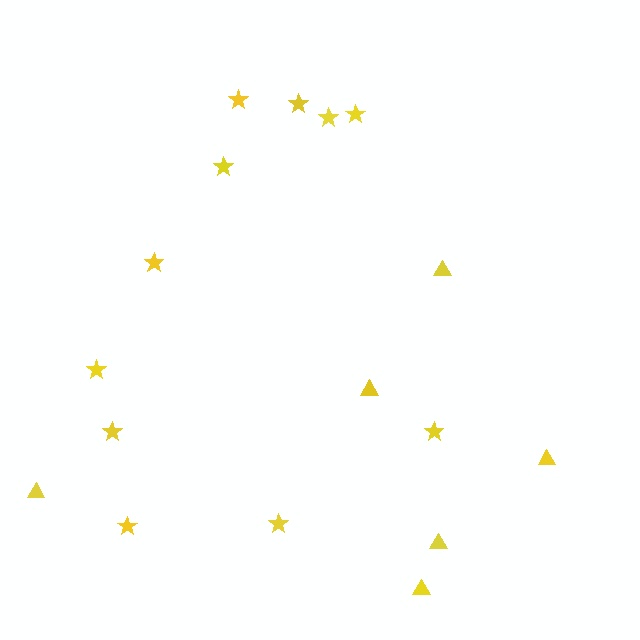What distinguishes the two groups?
There are 2 groups: one group of stars (11) and one group of triangles (6).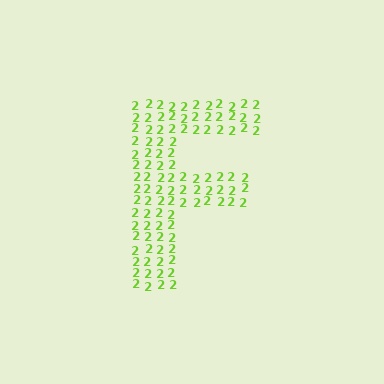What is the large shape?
The large shape is the letter F.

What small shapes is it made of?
It is made of small digit 2's.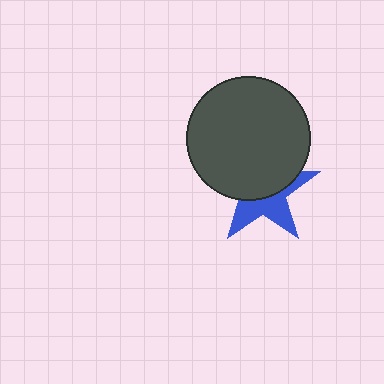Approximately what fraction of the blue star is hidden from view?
Roughly 57% of the blue star is hidden behind the dark gray circle.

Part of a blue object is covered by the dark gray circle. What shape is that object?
It is a star.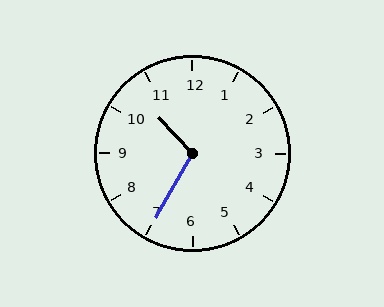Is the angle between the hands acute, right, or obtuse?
It is obtuse.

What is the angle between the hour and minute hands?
Approximately 108 degrees.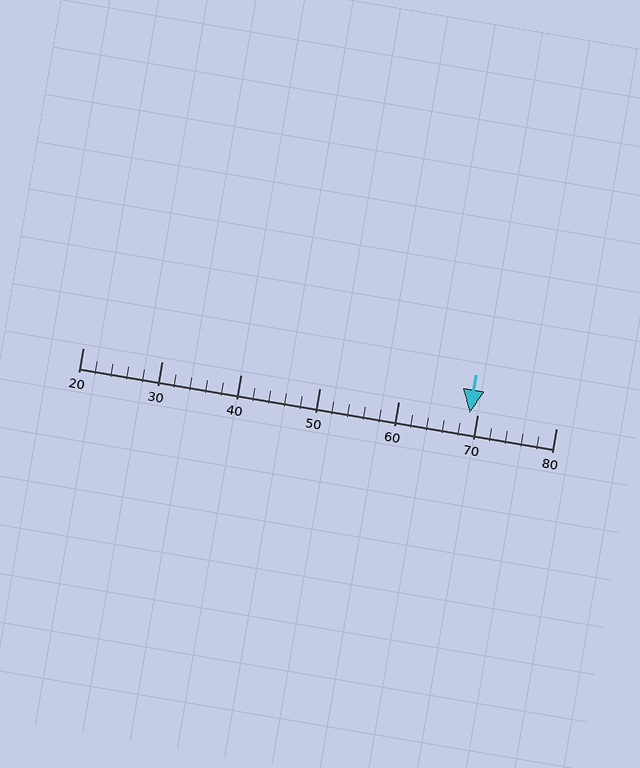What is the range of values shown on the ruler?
The ruler shows values from 20 to 80.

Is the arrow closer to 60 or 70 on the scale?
The arrow is closer to 70.